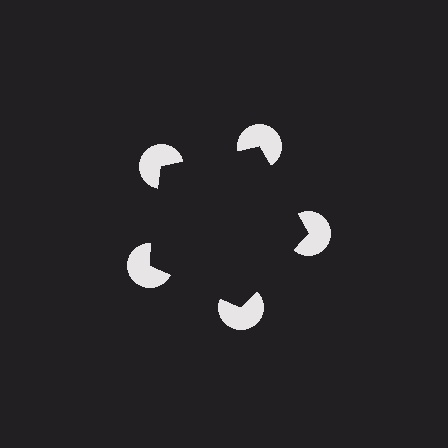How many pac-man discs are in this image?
There are 5 — one at each vertex of the illusory pentagon.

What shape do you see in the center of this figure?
An illusory pentagon — its edges are inferred from the aligned wedge cuts in the pac-man discs, not physically drawn.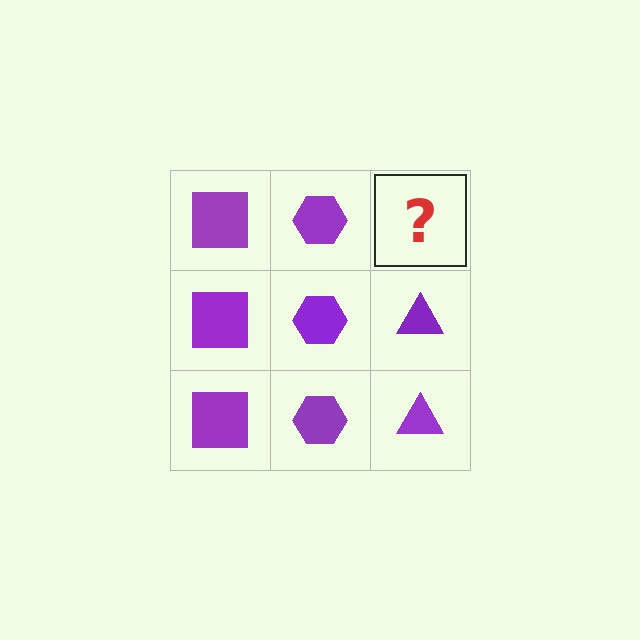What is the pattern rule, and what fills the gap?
The rule is that each column has a consistent shape. The gap should be filled with a purple triangle.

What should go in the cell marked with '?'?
The missing cell should contain a purple triangle.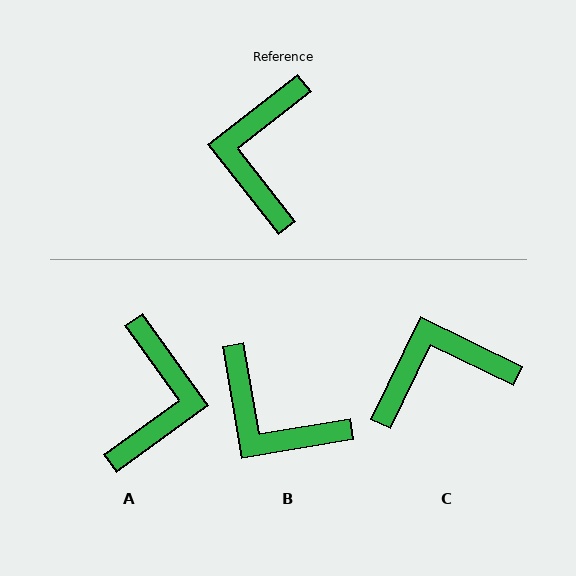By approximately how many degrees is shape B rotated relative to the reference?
Approximately 62 degrees counter-clockwise.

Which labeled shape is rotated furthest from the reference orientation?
A, about 178 degrees away.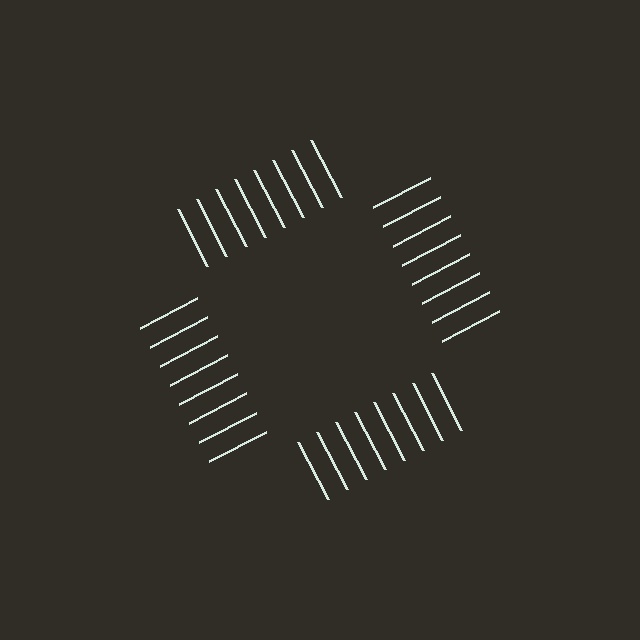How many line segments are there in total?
32 — 8 along each of the 4 edges.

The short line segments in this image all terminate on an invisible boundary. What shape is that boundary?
An illusory square — the line segments terminate on its edges but no continuous stroke is drawn.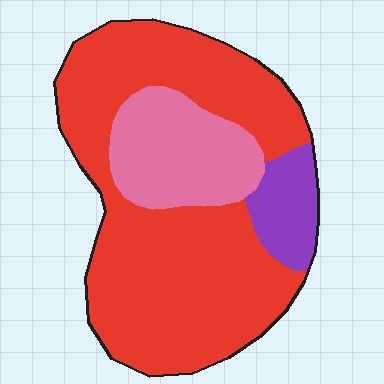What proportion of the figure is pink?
Pink covers about 20% of the figure.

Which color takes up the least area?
Purple, at roughly 10%.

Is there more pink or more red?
Red.